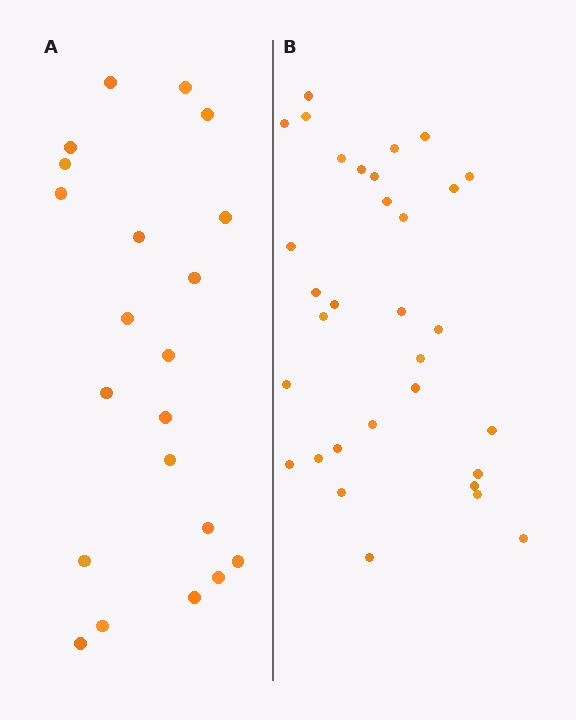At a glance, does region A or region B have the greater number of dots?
Region B (the right region) has more dots.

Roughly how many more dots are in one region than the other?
Region B has roughly 12 or so more dots than region A.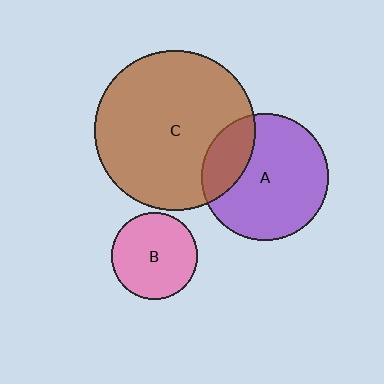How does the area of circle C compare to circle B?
Approximately 3.5 times.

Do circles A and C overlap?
Yes.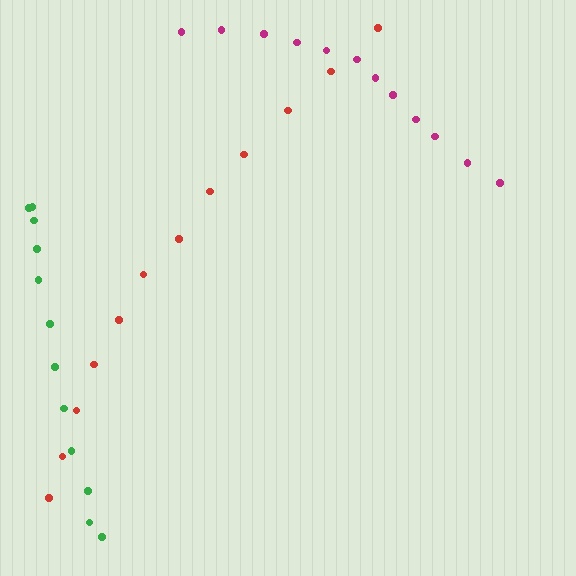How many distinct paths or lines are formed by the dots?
There are 3 distinct paths.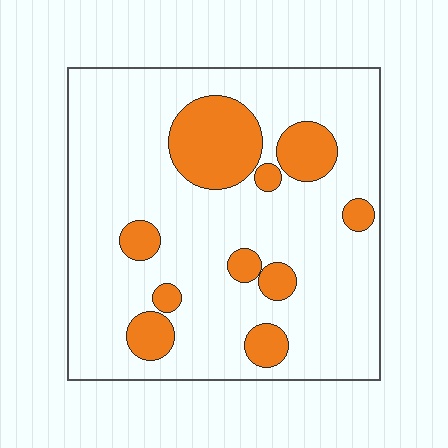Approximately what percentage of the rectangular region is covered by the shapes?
Approximately 20%.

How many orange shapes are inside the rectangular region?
10.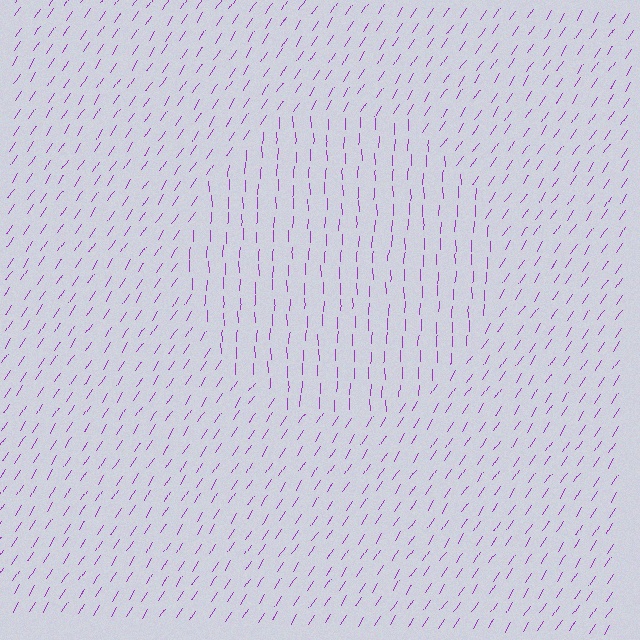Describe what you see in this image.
The image is filled with small purple line segments. A circle region in the image has lines oriented differently from the surrounding lines, creating a visible texture boundary.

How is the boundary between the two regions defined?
The boundary is defined purely by a change in line orientation (approximately 33 degrees difference). All lines are the same color and thickness.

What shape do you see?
I see a circle.